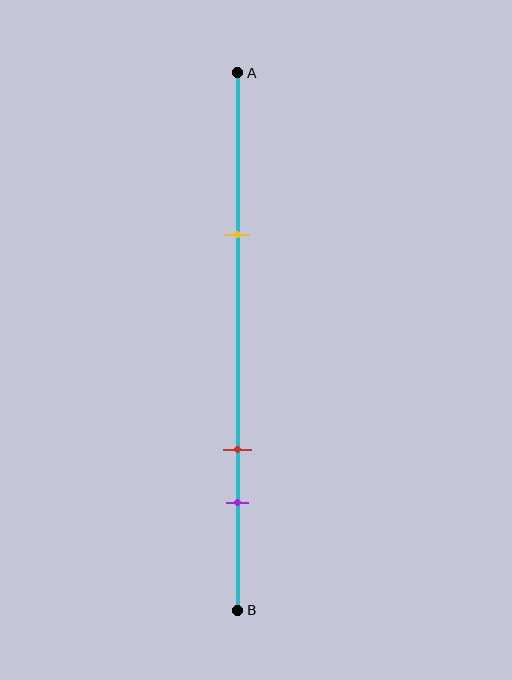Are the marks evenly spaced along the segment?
No, the marks are not evenly spaced.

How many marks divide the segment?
There are 3 marks dividing the segment.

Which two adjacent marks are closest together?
The red and purple marks are the closest adjacent pair.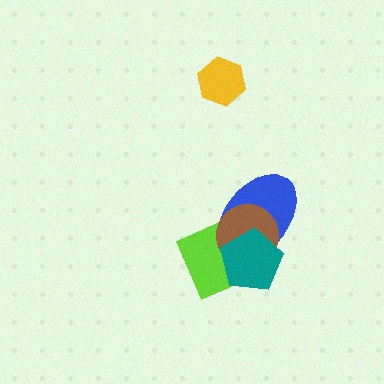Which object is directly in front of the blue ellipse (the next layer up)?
The lime square is directly in front of the blue ellipse.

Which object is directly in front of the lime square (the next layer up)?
The brown circle is directly in front of the lime square.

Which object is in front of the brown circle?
The teal pentagon is in front of the brown circle.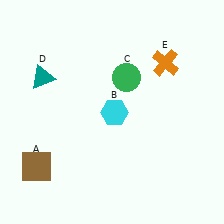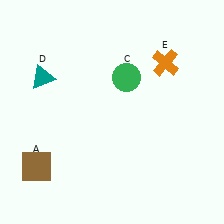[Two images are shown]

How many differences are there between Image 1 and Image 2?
There is 1 difference between the two images.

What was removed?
The cyan hexagon (B) was removed in Image 2.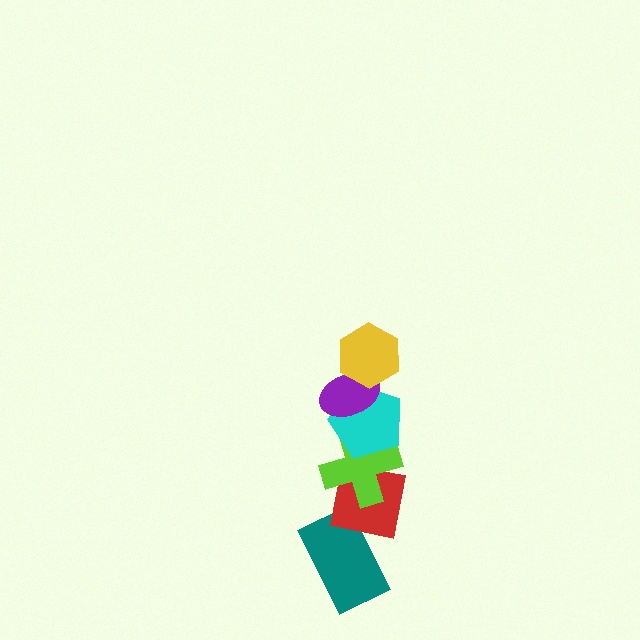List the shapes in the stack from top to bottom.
From top to bottom: the yellow hexagon, the purple ellipse, the cyan pentagon, the lime cross, the red square, the teal rectangle.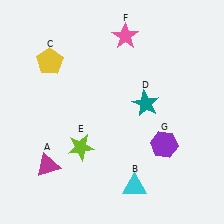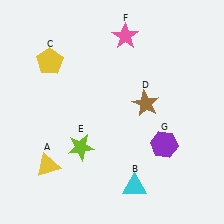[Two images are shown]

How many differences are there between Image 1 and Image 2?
There are 2 differences between the two images.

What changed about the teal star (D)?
In Image 1, D is teal. In Image 2, it changed to brown.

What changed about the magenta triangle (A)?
In Image 1, A is magenta. In Image 2, it changed to yellow.